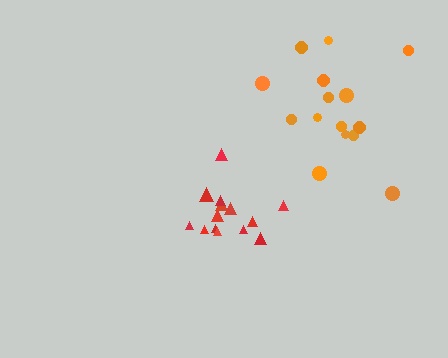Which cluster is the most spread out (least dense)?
Orange.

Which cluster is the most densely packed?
Red.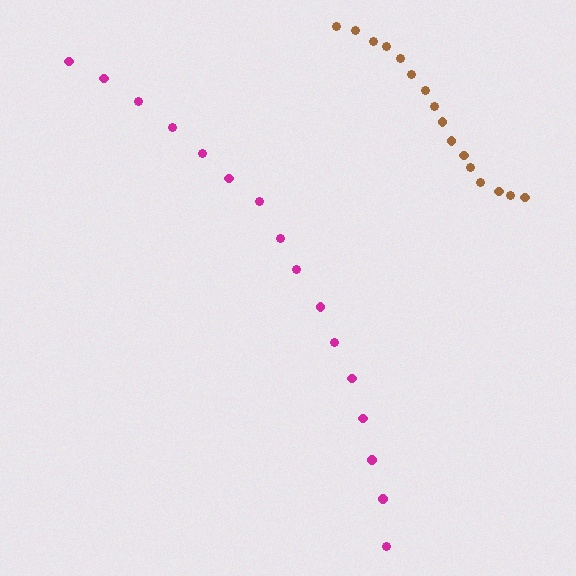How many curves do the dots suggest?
There are 2 distinct paths.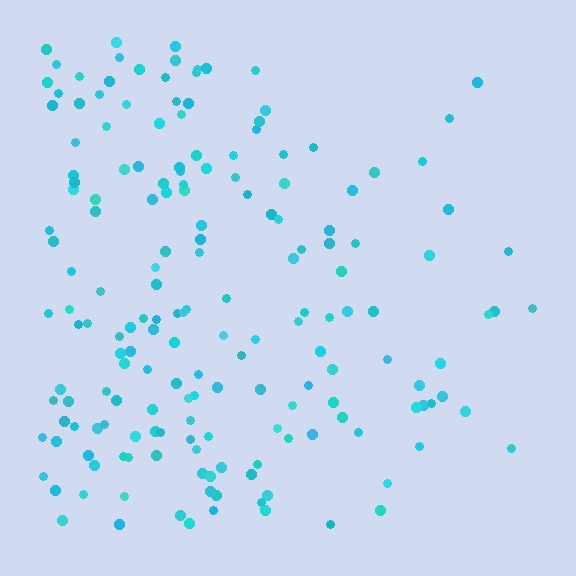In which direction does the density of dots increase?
From right to left, with the left side densest.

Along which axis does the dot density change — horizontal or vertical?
Horizontal.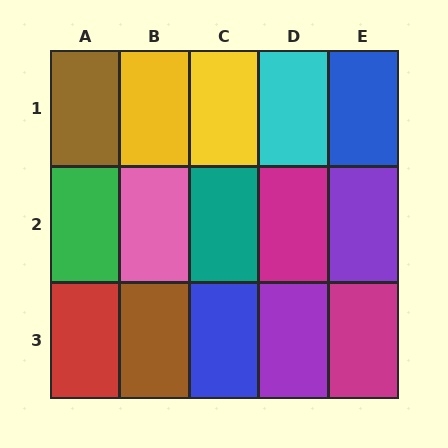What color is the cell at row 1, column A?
Brown.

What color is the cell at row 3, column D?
Purple.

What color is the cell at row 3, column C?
Blue.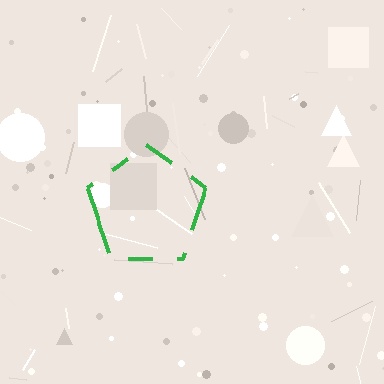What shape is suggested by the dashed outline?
The dashed outline suggests a pentagon.